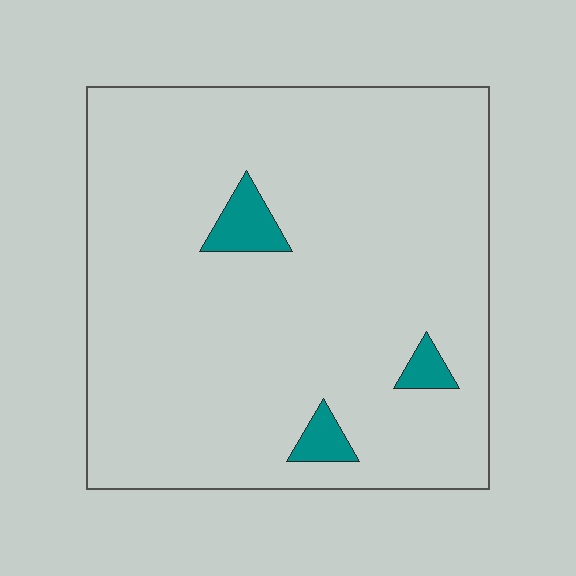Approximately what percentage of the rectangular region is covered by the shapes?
Approximately 5%.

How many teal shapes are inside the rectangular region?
3.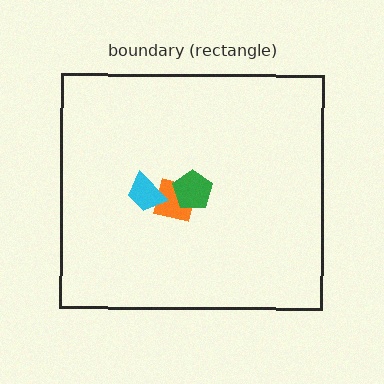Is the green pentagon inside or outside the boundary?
Inside.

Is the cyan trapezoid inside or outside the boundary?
Inside.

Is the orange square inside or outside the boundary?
Inside.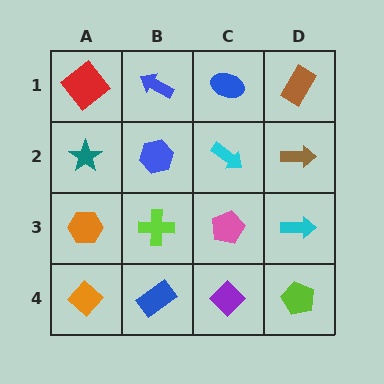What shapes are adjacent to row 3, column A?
A teal star (row 2, column A), an orange diamond (row 4, column A), a lime cross (row 3, column B).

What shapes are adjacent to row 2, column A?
A red diamond (row 1, column A), an orange hexagon (row 3, column A), a blue hexagon (row 2, column B).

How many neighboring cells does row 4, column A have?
2.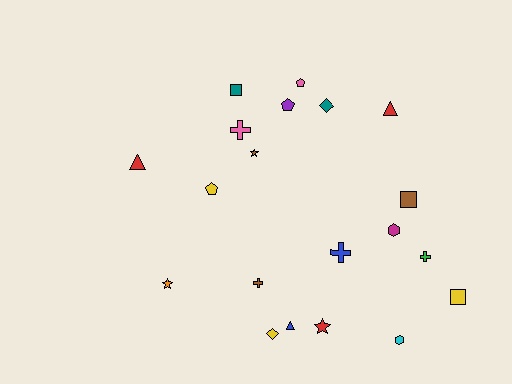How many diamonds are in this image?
There are 2 diamonds.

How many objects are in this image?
There are 20 objects.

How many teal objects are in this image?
There are 2 teal objects.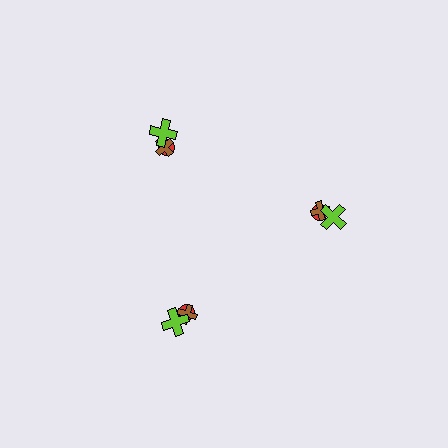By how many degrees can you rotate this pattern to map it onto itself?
The pattern maps onto itself every 120 degrees of rotation.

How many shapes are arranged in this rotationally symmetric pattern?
There are 9 shapes, arranged in 3 groups of 3.